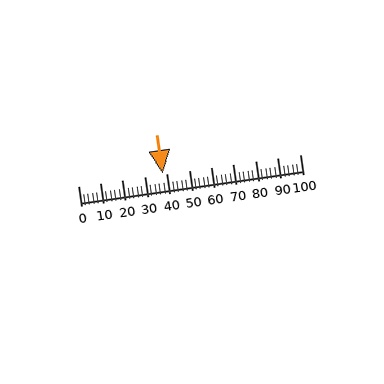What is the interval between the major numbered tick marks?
The major tick marks are spaced 10 units apart.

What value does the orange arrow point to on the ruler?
The orange arrow points to approximately 38.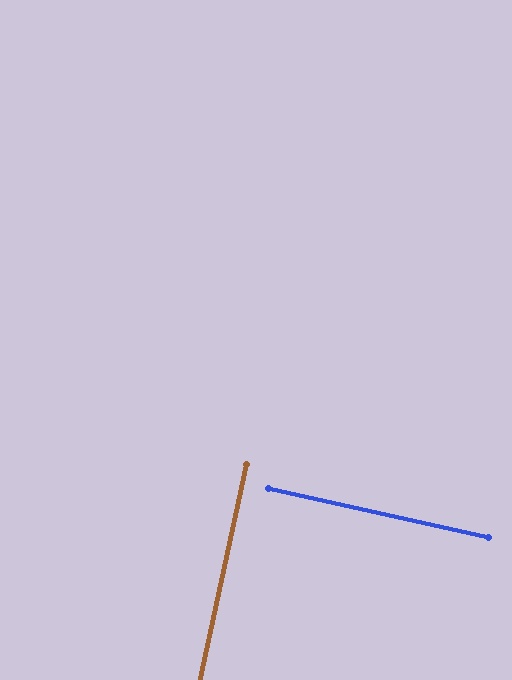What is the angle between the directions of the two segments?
Approximately 90 degrees.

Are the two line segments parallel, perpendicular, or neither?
Perpendicular — they meet at approximately 90°.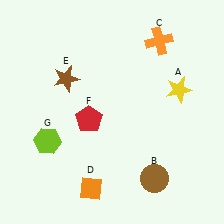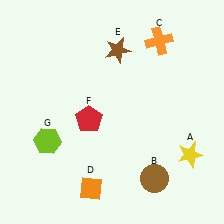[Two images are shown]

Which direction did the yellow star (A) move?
The yellow star (A) moved down.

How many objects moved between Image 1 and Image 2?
2 objects moved between the two images.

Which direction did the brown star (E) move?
The brown star (E) moved right.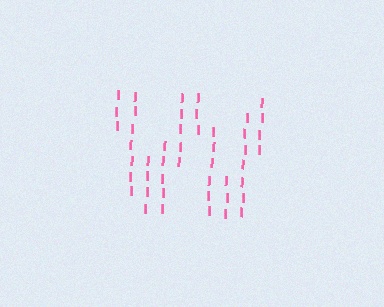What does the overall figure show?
The overall figure shows the letter W.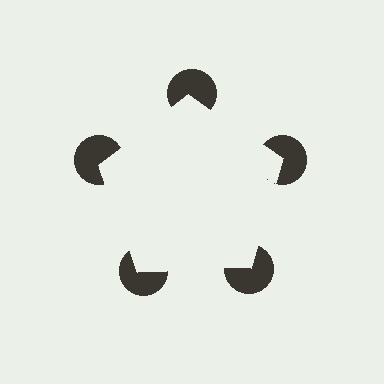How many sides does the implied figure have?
5 sides.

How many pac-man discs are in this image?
There are 5 — one at each vertex of the illusory pentagon.